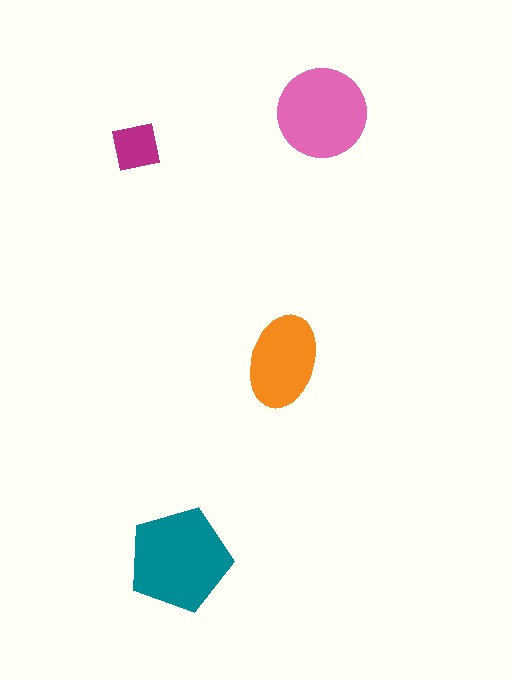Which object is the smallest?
The magenta square.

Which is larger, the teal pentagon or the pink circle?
The teal pentagon.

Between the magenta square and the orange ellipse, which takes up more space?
The orange ellipse.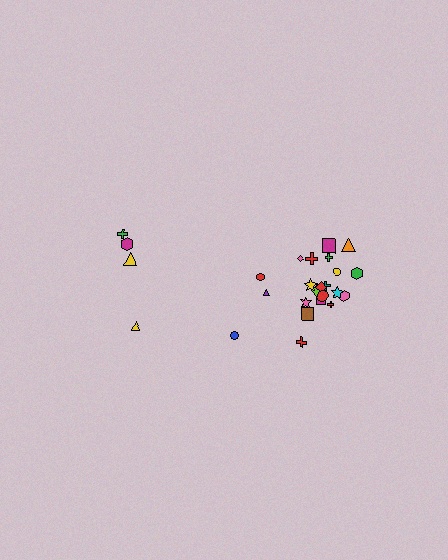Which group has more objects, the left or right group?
The right group.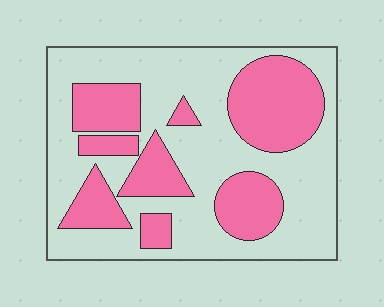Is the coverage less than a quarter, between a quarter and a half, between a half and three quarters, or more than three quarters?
Between a quarter and a half.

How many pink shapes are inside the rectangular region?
8.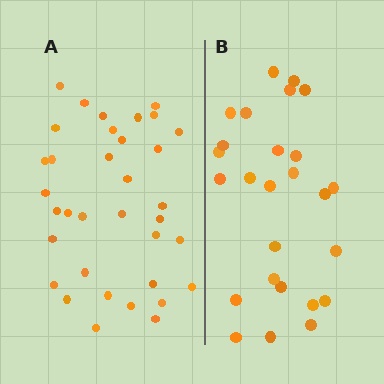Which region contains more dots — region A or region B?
Region A (the left region) has more dots.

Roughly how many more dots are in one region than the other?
Region A has roughly 8 or so more dots than region B.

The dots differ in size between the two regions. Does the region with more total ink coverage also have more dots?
No. Region B has more total ink coverage because its dots are larger, but region A actually contains more individual dots. Total area can be misleading — the number of items is what matters here.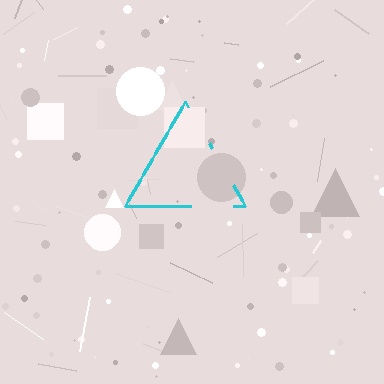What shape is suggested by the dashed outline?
The dashed outline suggests a triangle.